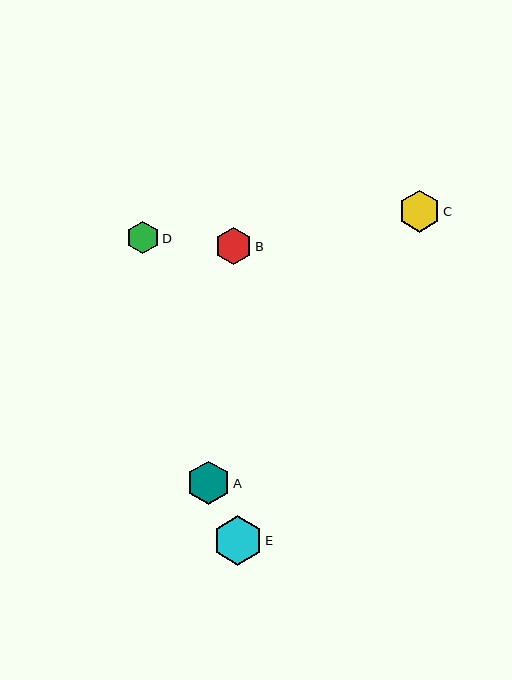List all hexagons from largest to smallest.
From largest to smallest: E, A, C, B, D.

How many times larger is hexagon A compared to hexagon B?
Hexagon A is approximately 1.2 times the size of hexagon B.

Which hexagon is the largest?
Hexagon E is the largest with a size of approximately 49 pixels.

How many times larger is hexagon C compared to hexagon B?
Hexagon C is approximately 1.1 times the size of hexagon B.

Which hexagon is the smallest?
Hexagon D is the smallest with a size of approximately 32 pixels.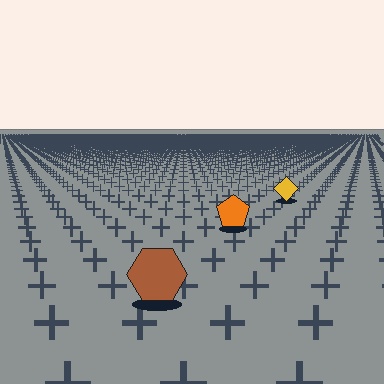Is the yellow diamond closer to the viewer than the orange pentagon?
No. The orange pentagon is closer — you can tell from the texture gradient: the ground texture is coarser near it.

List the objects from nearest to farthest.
From nearest to farthest: the brown hexagon, the orange pentagon, the yellow diamond.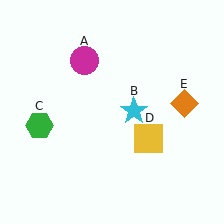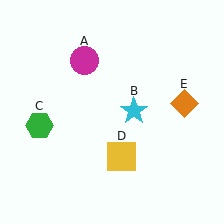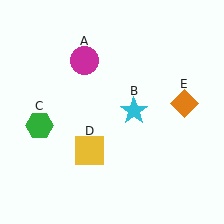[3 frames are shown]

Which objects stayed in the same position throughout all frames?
Magenta circle (object A) and cyan star (object B) and green hexagon (object C) and orange diamond (object E) remained stationary.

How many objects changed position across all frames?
1 object changed position: yellow square (object D).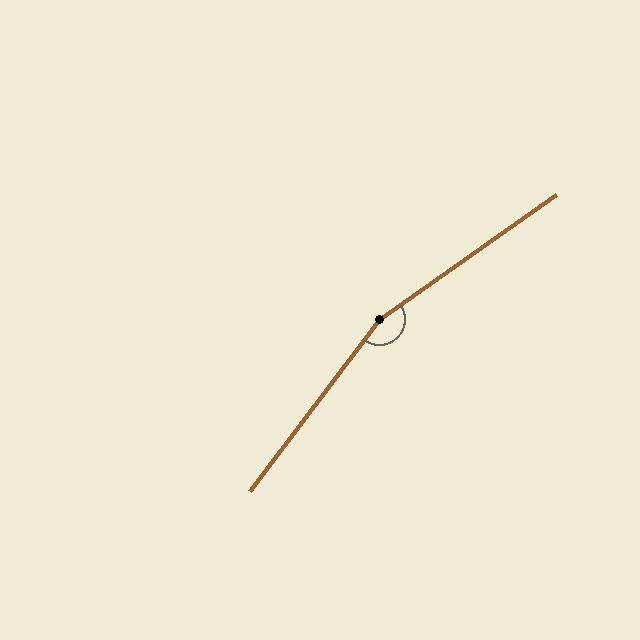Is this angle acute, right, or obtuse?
It is obtuse.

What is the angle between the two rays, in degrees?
Approximately 163 degrees.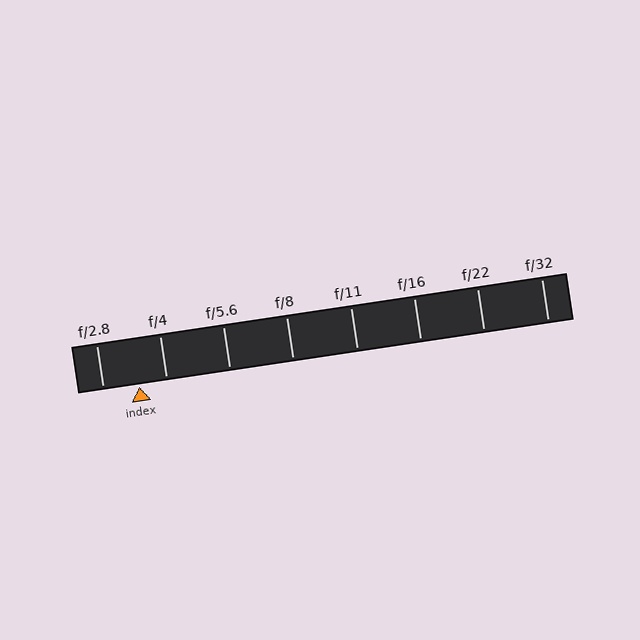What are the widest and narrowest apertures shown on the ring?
The widest aperture shown is f/2.8 and the narrowest is f/32.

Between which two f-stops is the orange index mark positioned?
The index mark is between f/2.8 and f/4.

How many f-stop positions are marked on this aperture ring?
There are 8 f-stop positions marked.